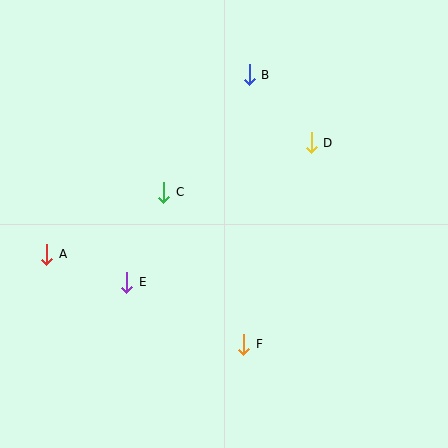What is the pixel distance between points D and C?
The distance between D and C is 155 pixels.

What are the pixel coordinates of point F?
Point F is at (244, 344).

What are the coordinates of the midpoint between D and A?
The midpoint between D and A is at (179, 199).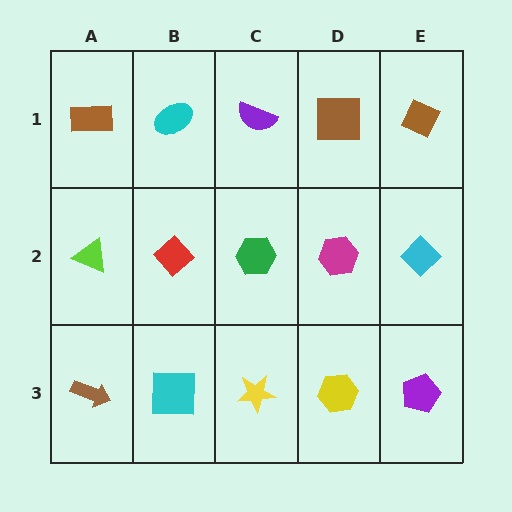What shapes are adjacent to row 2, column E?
A brown diamond (row 1, column E), a purple pentagon (row 3, column E), a magenta hexagon (row 2, column D).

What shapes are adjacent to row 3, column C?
A green hexagon (row 2, column C), a cyan square (row 3, column B), a yellow hexagon (row 3, column D).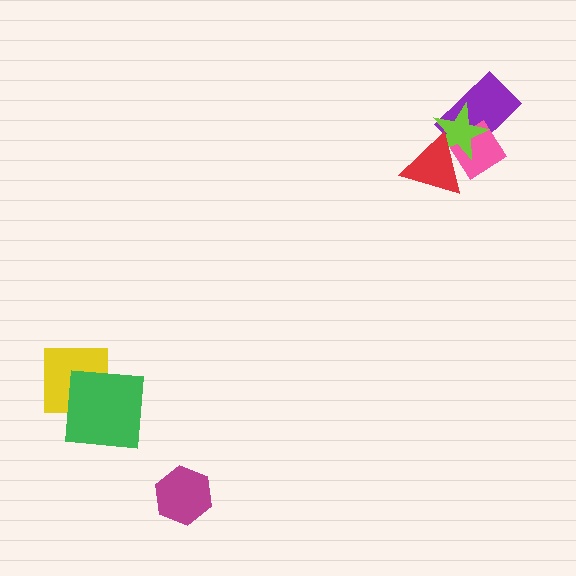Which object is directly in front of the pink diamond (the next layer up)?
The lime star is directly in front of the pink diamond.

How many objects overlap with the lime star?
3 objects overlap with the lime star.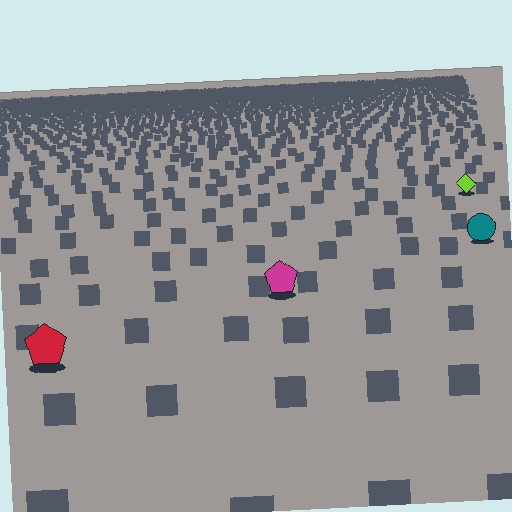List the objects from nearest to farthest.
From nearest to farthest: the red pentagon, the magenta pentagon, the teal circle, the lime diamond.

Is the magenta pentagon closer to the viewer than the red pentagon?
No. The red pentagon is closer — you can tell from the texture gradient: the ground texture is coarser near it.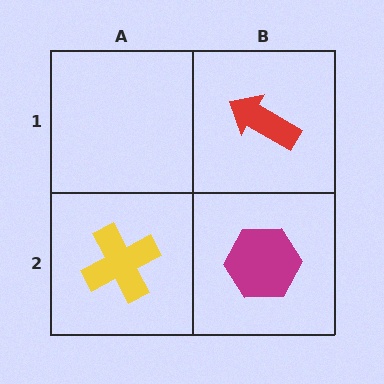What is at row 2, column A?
A yellow cross.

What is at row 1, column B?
A red arrow.